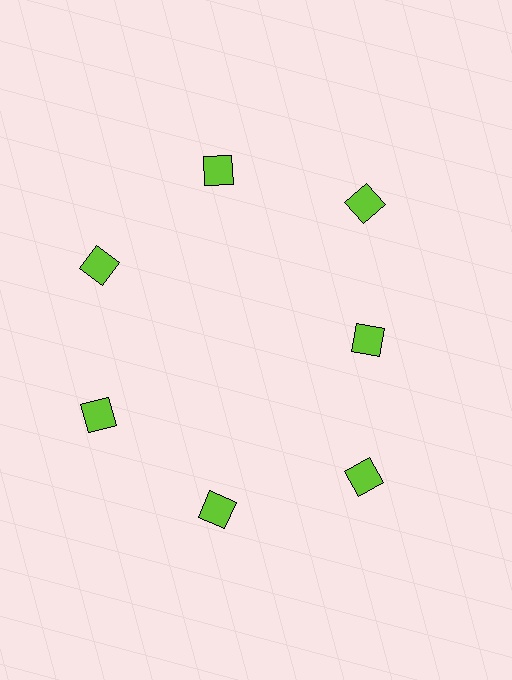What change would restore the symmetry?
The symmetry would be restored by moving it outward, back onto the ring so that all 7 squares sit at equal angles and equal distance from the center.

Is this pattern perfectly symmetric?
No. The 7 lime squares are arranged in a ring, but one element near the 3 o'clock position is pulled inward toward the center, breaking the 7-fold rotational symmetry.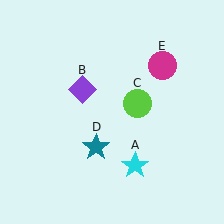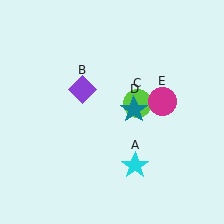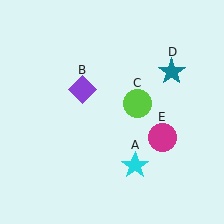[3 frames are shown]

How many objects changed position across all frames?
2 objects changed position: teal star (object D), magenta circle (object E).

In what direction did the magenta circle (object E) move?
The magenta circle (object E) moved down.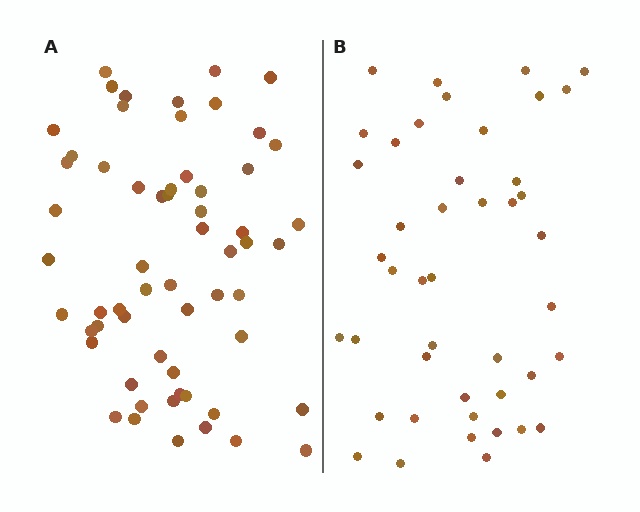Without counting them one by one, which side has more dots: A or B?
Region A (the left region) has more dots.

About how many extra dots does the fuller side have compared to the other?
Region A has approximately 15 more dots than region B.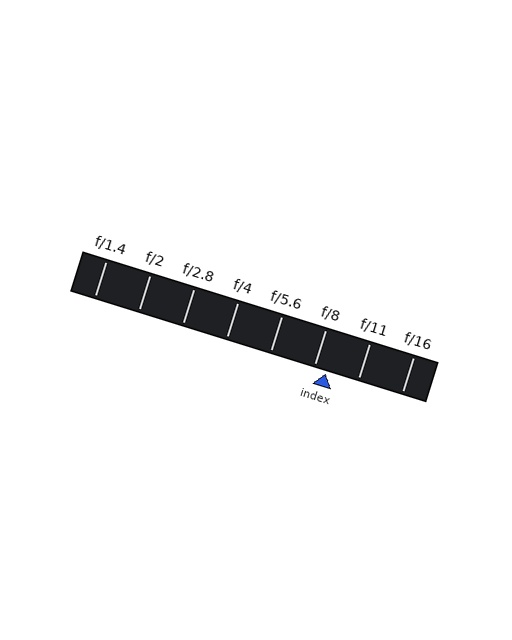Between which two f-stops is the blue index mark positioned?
The index mark is between f/8 and f/11.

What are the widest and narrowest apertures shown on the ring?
The widest aperture shown is f/1.4 and the narrowest is f/16.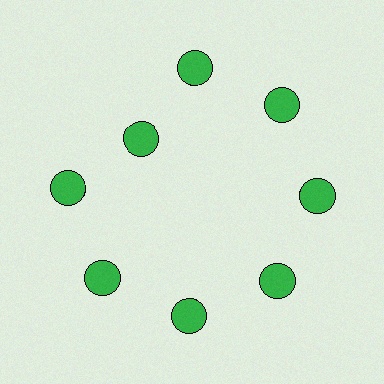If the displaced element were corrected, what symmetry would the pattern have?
It would have 8-fold rotational symmetry — the pattern would map onto itself every 45 degrees.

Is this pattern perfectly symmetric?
No. The 8 green circles are arranged in a ring, but one element near the 10 o'clock position is pulled inward toward the center, breaking the 8-fold rotational symmetry.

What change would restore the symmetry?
The symmetry would be restored by moving it outward, back onto the ring so that all 8 circles sit at equal angles and equal distance from the center.